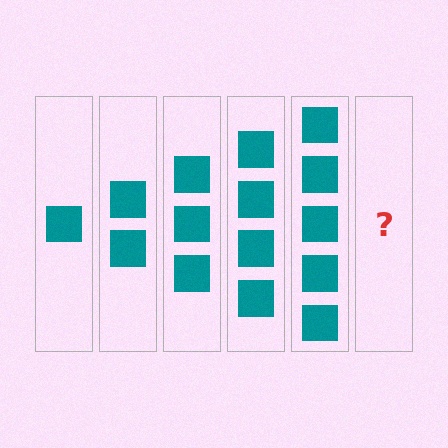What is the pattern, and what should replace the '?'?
The pattern is that each step adds one more square. The '?' should be 6 squares.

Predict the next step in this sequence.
The next step is 6 squares.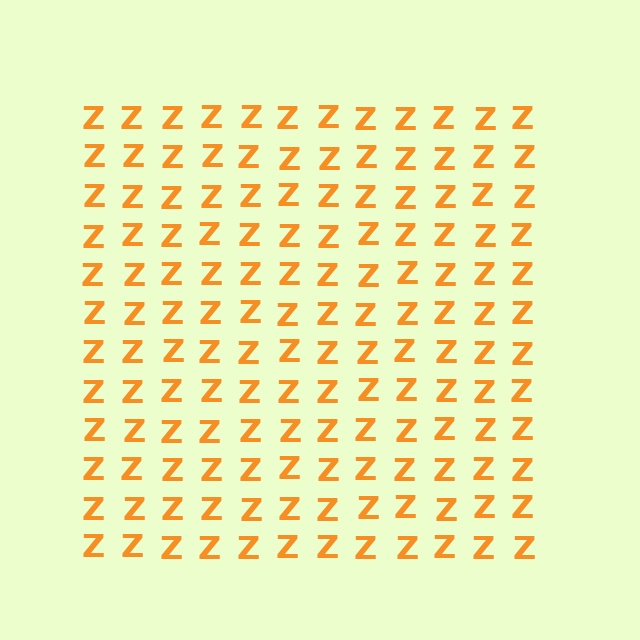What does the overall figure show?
The overall figure shows a square.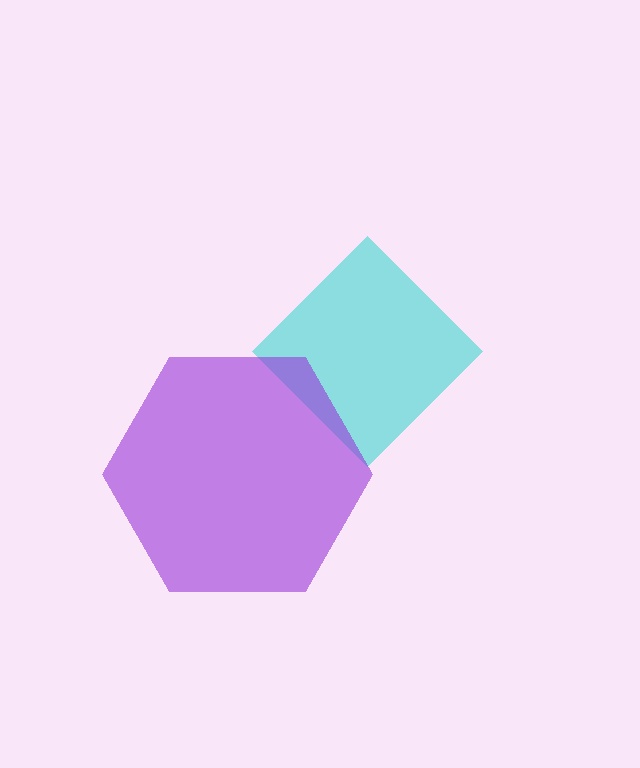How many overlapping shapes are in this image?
There are 2 overlapping shapes in the image.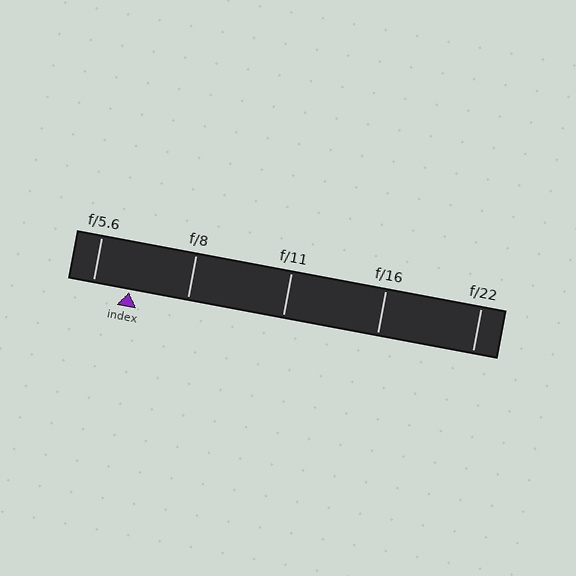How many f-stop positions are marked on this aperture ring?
There are 5 f-stop positions marked.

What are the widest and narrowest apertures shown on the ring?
The widest aperture shown is f/5.6 and the narrowest is f/22.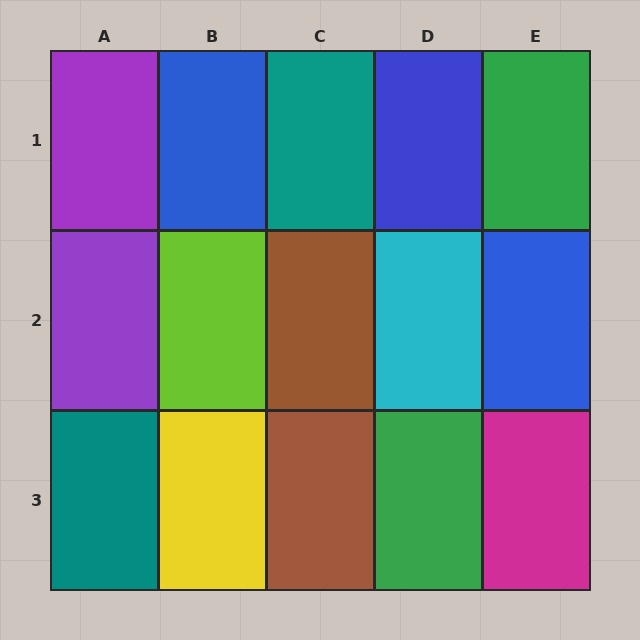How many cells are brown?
2 cells are brown.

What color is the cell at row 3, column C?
Brown.